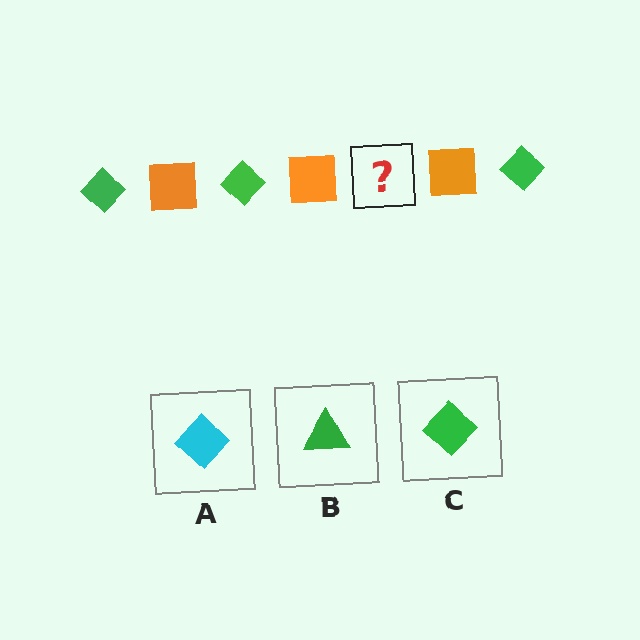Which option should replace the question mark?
Option C.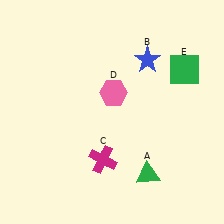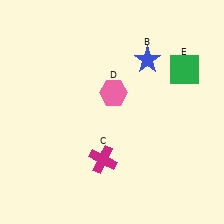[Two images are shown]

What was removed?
The green triangle (A) was removed in Image 2.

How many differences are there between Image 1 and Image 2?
There is 1 difference between the two images.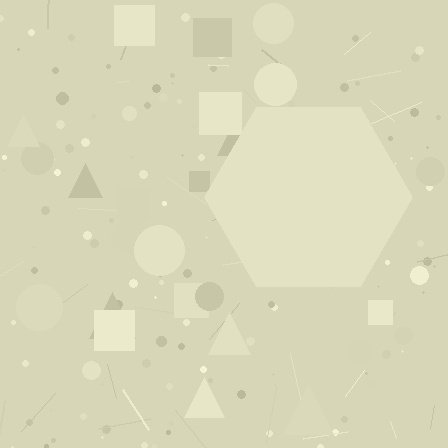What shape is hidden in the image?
A hexagon is hidden in the image.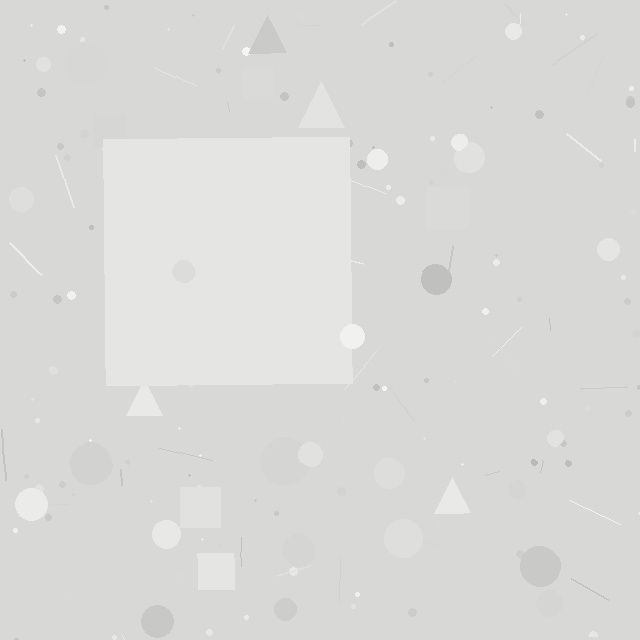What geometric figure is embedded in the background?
A square is embedded in the background.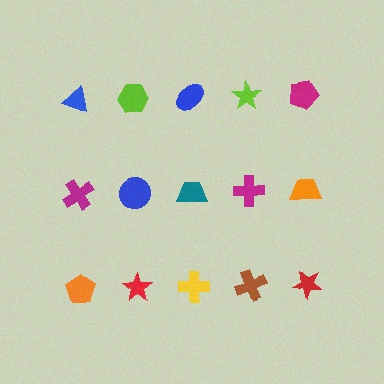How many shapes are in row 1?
5 shapes.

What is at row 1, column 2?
A lime hexagon.